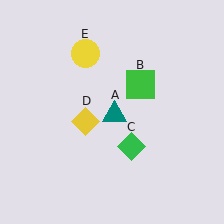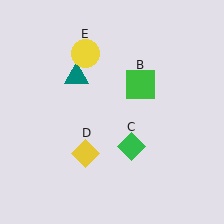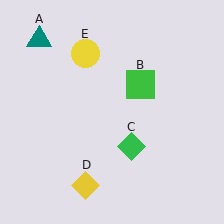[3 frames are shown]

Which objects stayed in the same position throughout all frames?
Green square (object B) and green diamond (object C) and yellow circle (object E) remained stationary.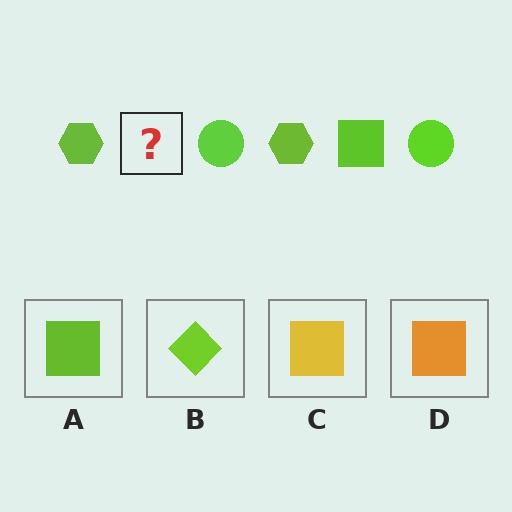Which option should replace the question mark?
Option A.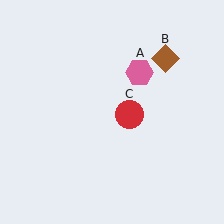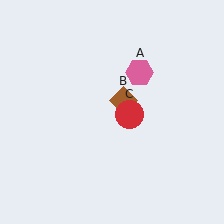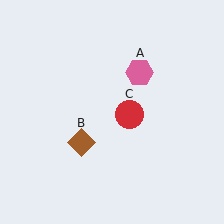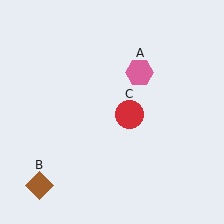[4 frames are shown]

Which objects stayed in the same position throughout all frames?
Pink hexagon (object A) and red circle (object C) remained stationary.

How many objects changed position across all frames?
1 object changed position: brown diamond (object B).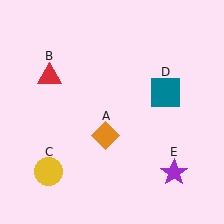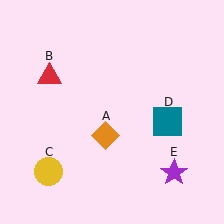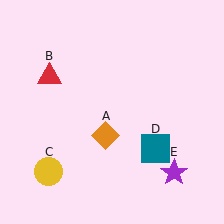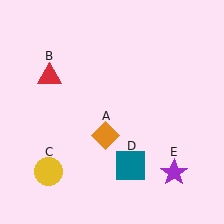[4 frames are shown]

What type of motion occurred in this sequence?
The teal square (object D) rotated clockwise around the center of the scene.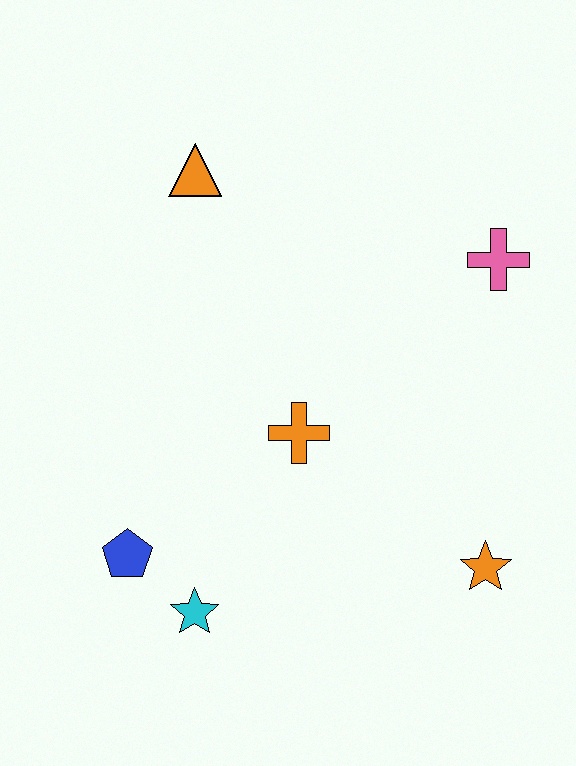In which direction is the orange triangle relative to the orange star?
The orange triangle is above the orange star.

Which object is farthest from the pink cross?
The blue pentagon is farthest from the pink cross.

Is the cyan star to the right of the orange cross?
No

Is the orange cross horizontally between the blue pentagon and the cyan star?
No